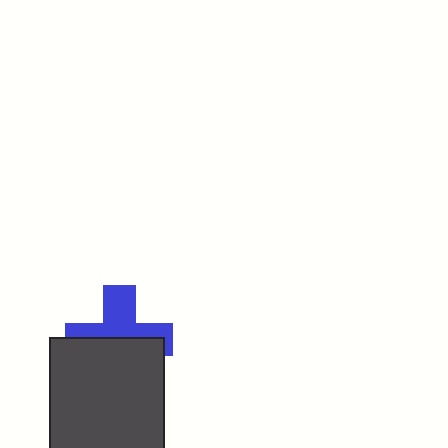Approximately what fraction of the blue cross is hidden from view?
Roughly 51% of the blue cross is hidden behind the dark gray square.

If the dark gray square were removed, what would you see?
You would see the complete blue cross.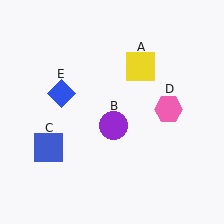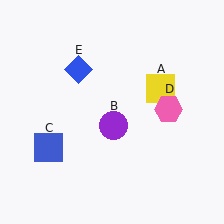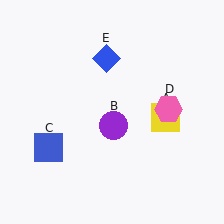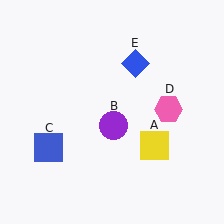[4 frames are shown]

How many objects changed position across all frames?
2 objects changed position: yellow square (object A), blue diamond (object E).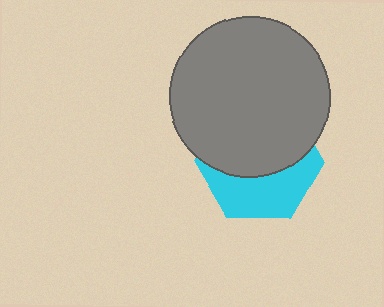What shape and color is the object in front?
The object in front is a gray circle.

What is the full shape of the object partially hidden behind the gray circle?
The partially hidden object is a cyan hexagon.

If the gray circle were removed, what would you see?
You would see the complete cyan hexagon.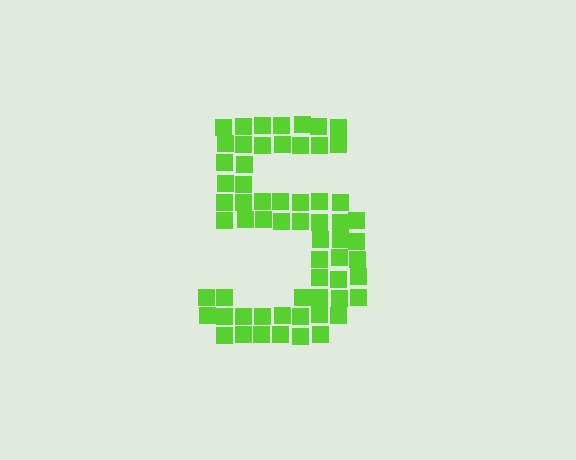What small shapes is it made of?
It is made of small squares.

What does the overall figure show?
The overall figure shows the digit 5.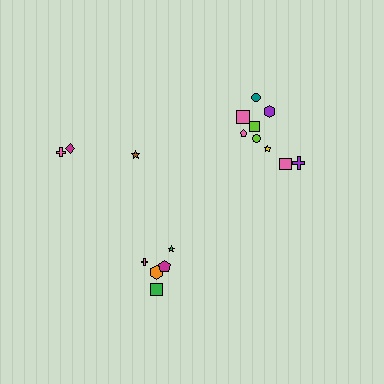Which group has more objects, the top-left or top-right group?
The top-right group.